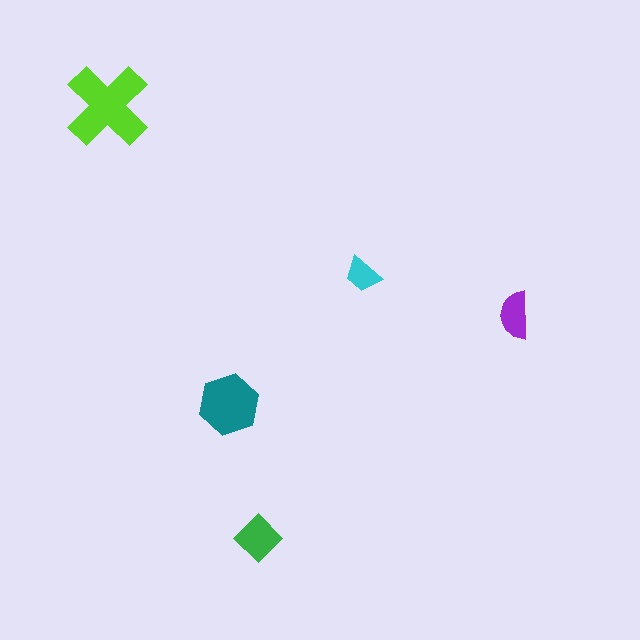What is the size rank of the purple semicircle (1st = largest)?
4th.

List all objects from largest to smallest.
The lime cross, the teal hexagon, the green diamond, the purple semicircle, the cyan trapezoid.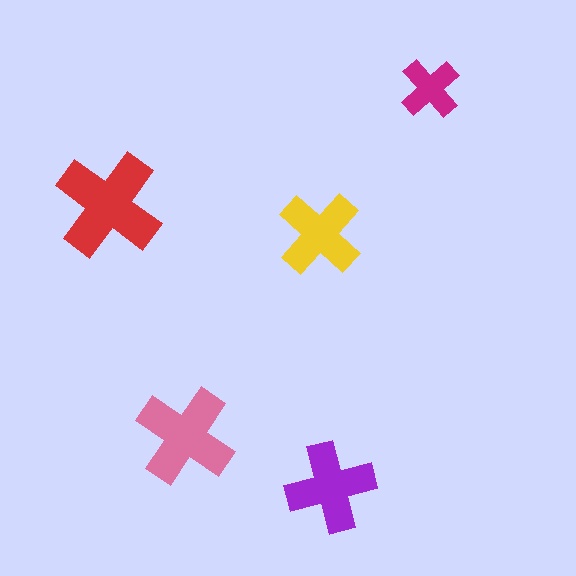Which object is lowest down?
The purple cross is bottommost.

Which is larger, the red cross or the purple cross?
The red one.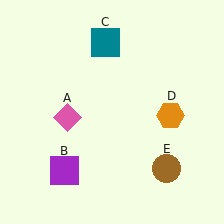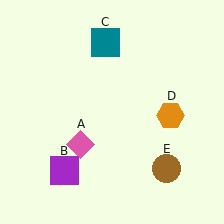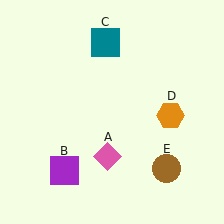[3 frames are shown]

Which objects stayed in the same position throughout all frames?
Purple square (object B) and teal square (object C) and orange hexagon (object D) and brown circle (object E) remained stationary.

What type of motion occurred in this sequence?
The pink diamond (object A) rotated counterclockwise around the center of the scene.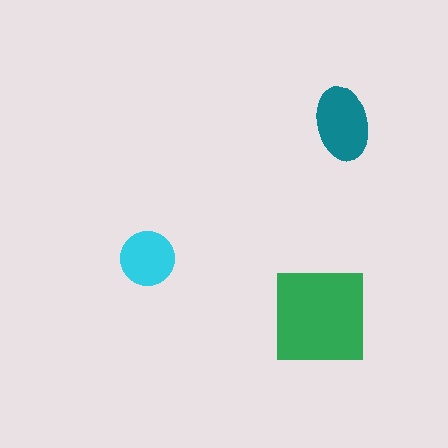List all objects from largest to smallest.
The green square, the teal ellipse, the cyan circle.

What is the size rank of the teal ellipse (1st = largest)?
2nd.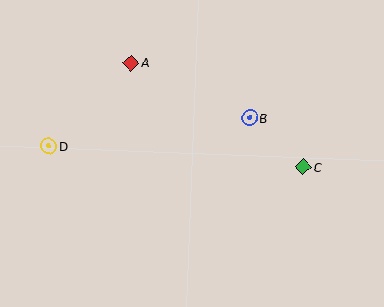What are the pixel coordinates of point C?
Point C is at (303, 167).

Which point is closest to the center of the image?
Point B at (249, 118) is closest to the center.